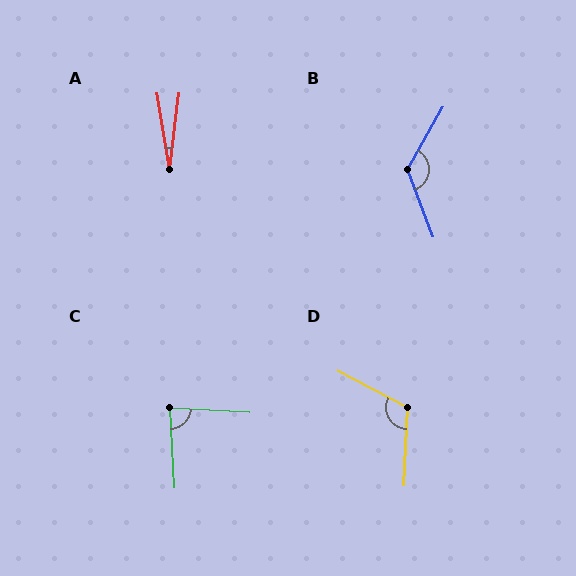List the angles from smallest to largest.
A (17°), C (84°), D (115°), B (129°).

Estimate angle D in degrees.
Approximately 115 degrees.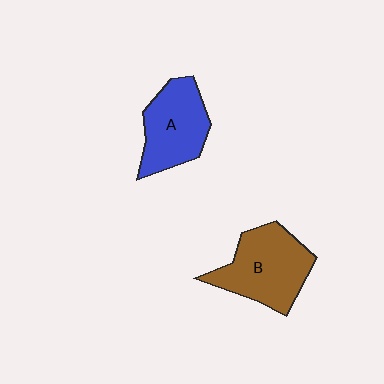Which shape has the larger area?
Shape B (brown).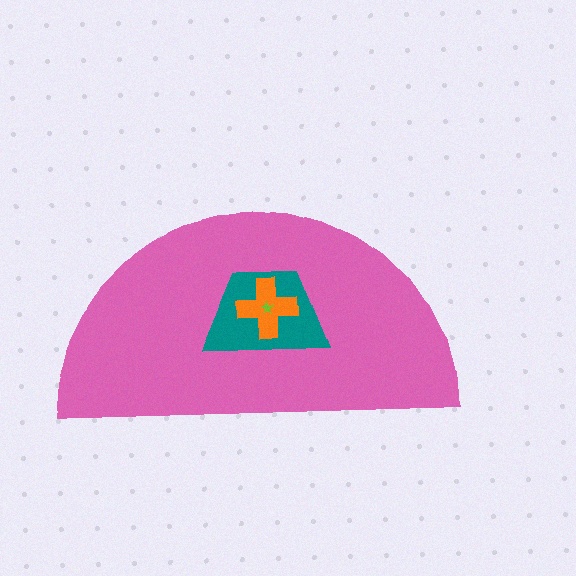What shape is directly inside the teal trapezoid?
The orange cross.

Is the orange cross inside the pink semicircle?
Yes.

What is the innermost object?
The lime star.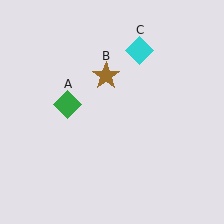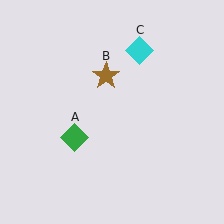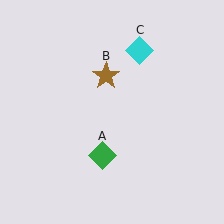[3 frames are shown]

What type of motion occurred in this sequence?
The green diamond (object A) rotated counterclockwise around the center of the scene.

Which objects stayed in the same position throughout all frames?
Brown star (object B) and cyan diamond (object C) remained stationary.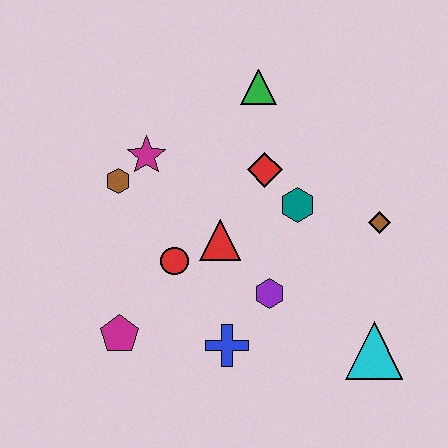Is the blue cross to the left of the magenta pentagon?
No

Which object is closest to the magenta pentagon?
The red circle is closest to the magenta pentagon.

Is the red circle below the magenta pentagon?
No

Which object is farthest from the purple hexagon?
The green triangle is farthest from the purple hexagon.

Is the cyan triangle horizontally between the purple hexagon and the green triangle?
No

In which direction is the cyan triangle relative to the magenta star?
The cyan triangle is to the right of the magenta star.